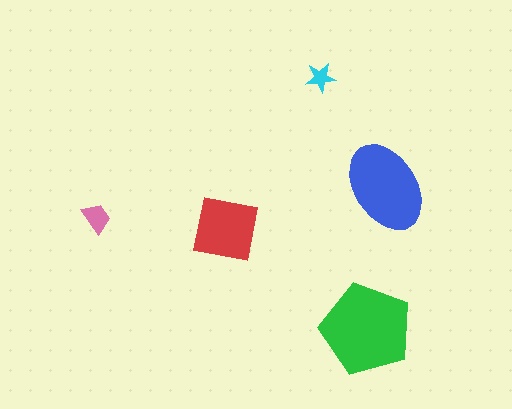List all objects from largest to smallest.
The green pentagon, the blue ellipse, the red square, the pink trapezoid, the cyan star.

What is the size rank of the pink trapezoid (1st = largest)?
4th.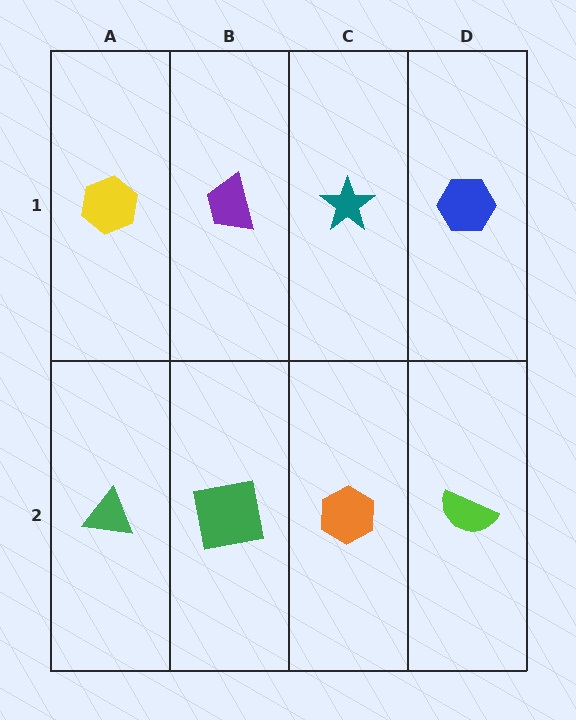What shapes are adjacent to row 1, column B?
A green square (row 2, column B), a yellow hexagon (row 1, column A), a teal star (row 1, column C).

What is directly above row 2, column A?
A yellow hexagon.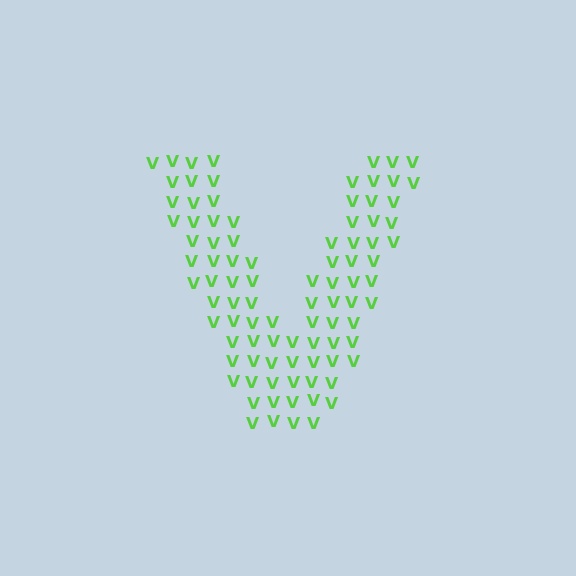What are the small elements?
The small elements are letter V's.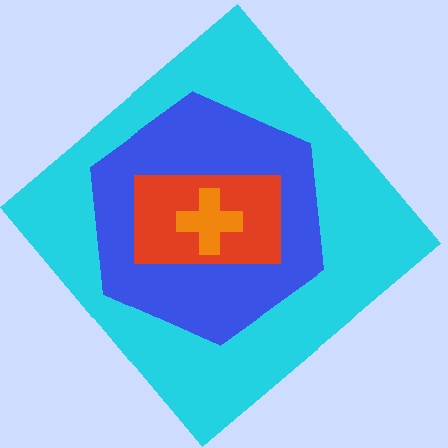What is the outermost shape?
The cyan diamond.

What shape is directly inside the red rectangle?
The orange cross.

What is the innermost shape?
The orange cross.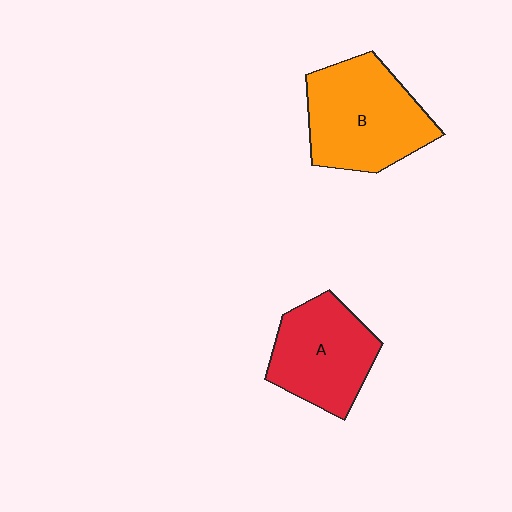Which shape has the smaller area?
Shape A (red).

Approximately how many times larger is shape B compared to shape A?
Approximately 1.2 times.